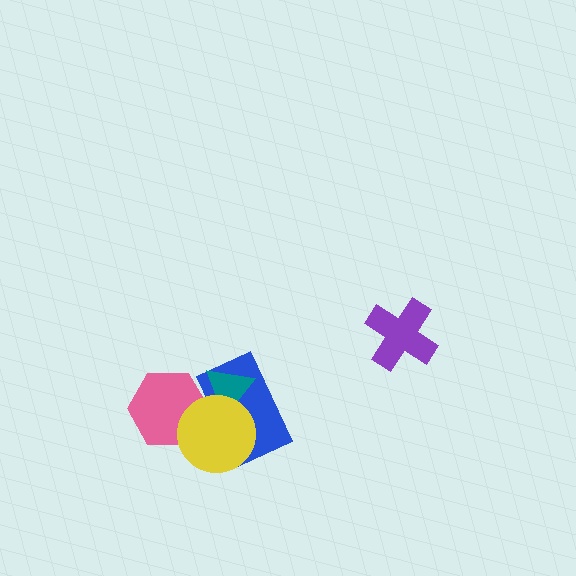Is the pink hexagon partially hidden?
Yes, it is partially covered by another shape.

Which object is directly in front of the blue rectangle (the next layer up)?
The teal triangle is directly in front of the blue rectangle.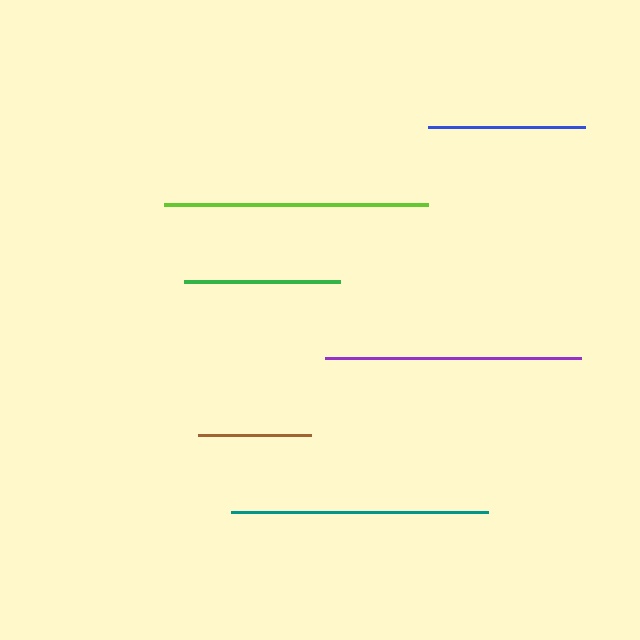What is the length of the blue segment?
The blue segment is approximately 157 pixels long.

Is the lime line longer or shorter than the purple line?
The lime line is longer than the purple line.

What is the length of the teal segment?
The teal segment is approximately 257 pixels long.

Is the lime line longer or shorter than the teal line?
The lime line is longer than the teal line.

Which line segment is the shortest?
The brown line is the shortest at approximately 113 pixels.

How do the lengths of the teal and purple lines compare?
The teal and purple lines are approximately the same length.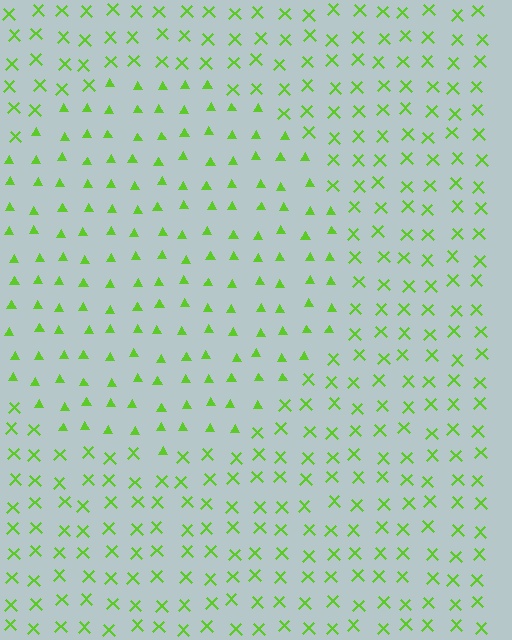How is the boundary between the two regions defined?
The boundary is defined by a change in element shape: triangles inside vs. X marks outside. All elements share the same color and spacing.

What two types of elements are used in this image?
The image uses triangles inside the circle region and X marks outside it.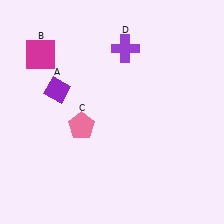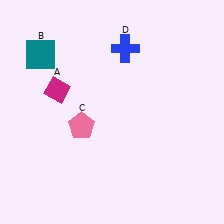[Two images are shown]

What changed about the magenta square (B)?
In Image 1, B is magenta. In Image 2, it changed to teal.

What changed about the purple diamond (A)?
In Image 1, A is purple. In Image 2, it changed to magenta.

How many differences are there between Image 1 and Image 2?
There are 3 differences between the two images.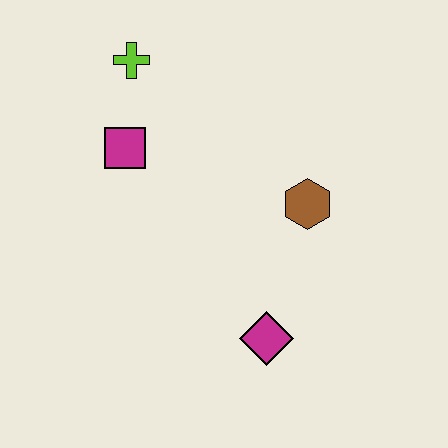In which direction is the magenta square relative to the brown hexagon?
The magenta square is to the left of the brown hexagon.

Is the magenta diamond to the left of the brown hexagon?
Yes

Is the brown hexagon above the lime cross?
No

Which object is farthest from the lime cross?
The magenta diamond is farthest from the lime cross.